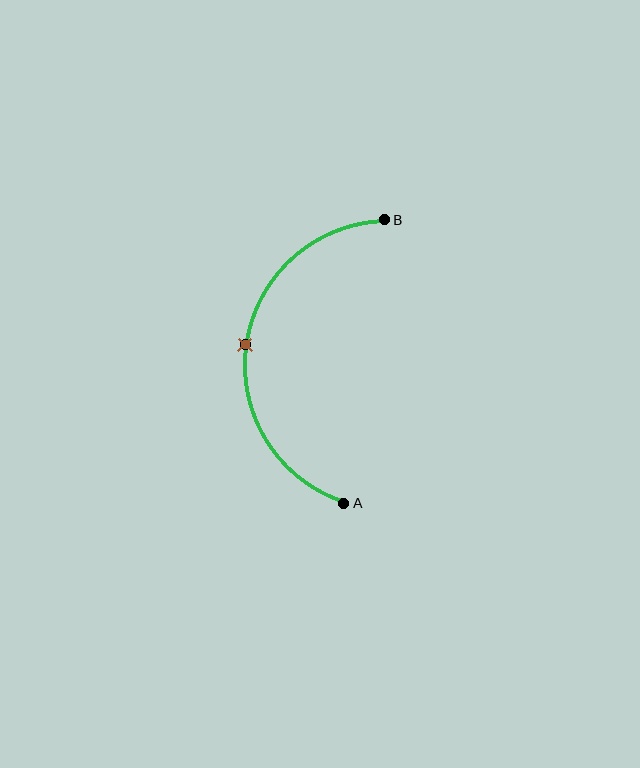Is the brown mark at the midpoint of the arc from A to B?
Yes. The brown mark lies on the arc at equal arc-length from both A and B — it is the arc midpoint.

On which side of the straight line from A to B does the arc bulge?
The arc bulges to the left of the straight line connecting A and B.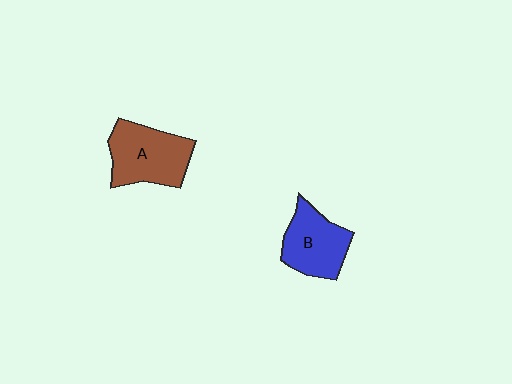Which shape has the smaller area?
Shape B (blue).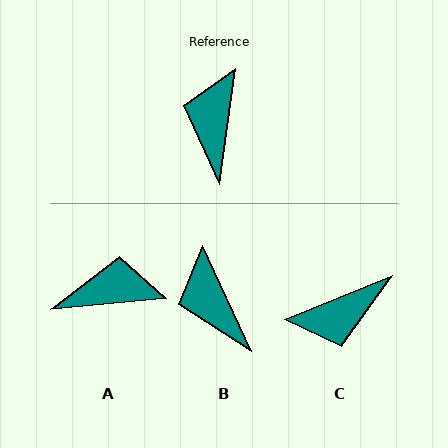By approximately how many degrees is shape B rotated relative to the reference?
Approximately 32 degrees counter-clockwise.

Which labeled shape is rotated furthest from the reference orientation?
C, about 120 degrees away.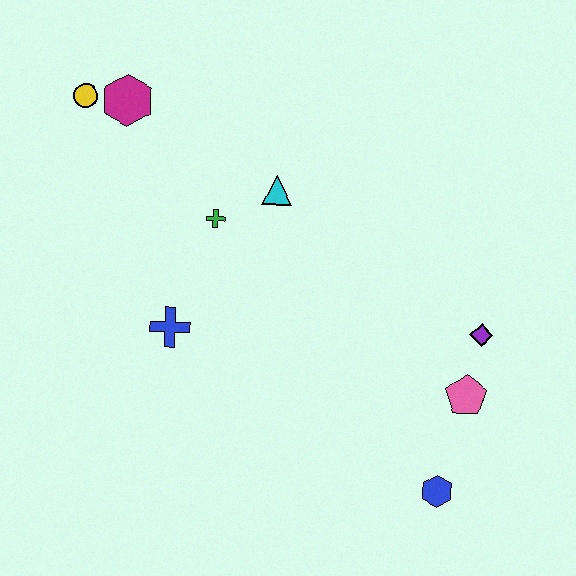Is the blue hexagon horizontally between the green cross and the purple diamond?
Yes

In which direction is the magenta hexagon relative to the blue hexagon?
The magenta hexagon is above the blue hexagon.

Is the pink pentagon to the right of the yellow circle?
Yes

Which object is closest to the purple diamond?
The pink pentagon is closest to the purple diamond.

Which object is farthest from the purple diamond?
The yellow circle is farthest from the purple diamond.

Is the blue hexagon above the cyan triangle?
No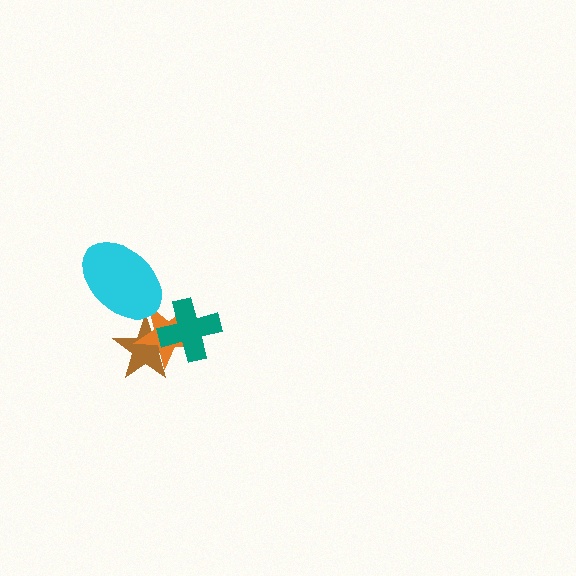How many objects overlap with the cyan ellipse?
2 objects overlap with the cyan ellipse.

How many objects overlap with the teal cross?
2 objects overlap with the teal cross.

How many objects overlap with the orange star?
3 objects overlap with the orange star.